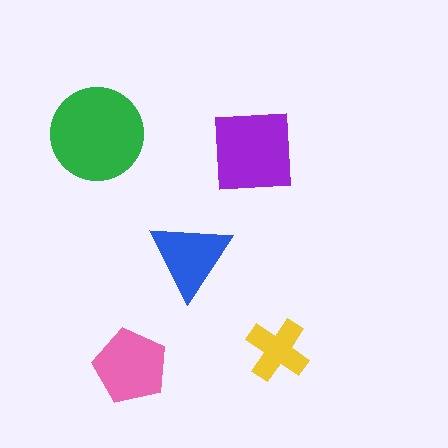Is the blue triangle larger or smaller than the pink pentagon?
Smaller.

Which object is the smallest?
The yellow cross.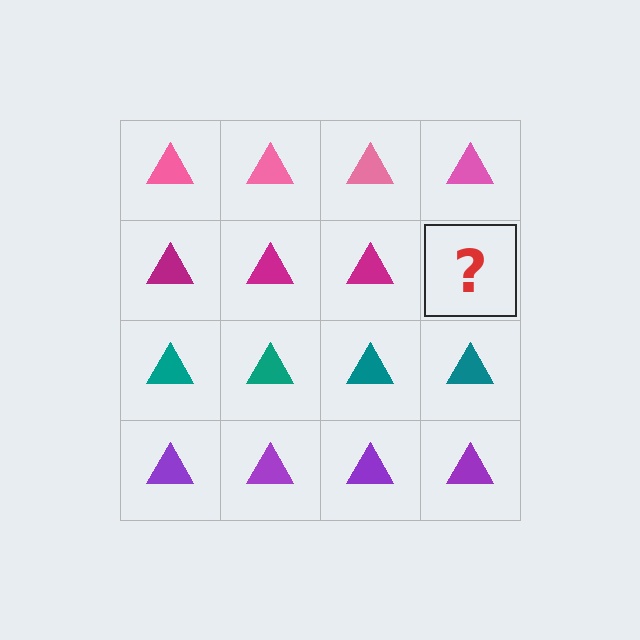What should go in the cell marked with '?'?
The missing cell should contain a magenta triangle.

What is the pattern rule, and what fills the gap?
The rule is that each row has a consistent color. The gap should be filled with a magenta triangle.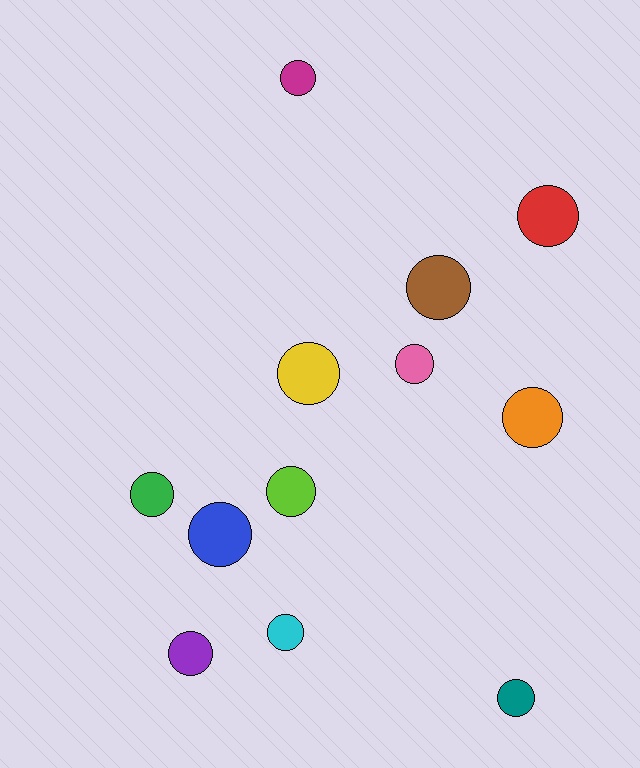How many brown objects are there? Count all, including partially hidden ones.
There is 1 brown object.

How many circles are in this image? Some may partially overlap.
There are 12 circles.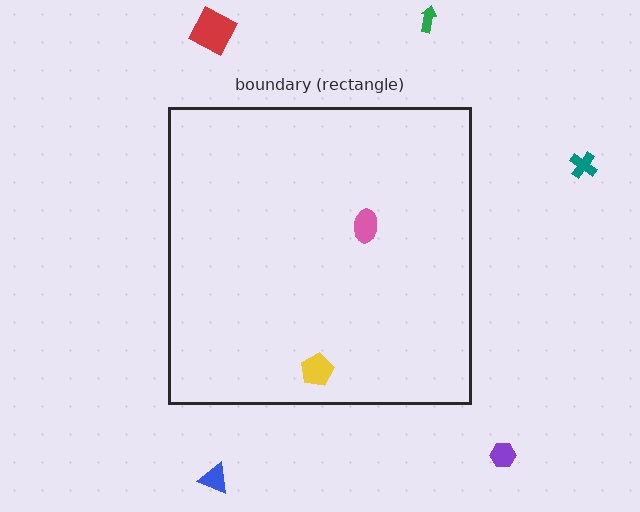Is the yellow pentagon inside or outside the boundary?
Inside.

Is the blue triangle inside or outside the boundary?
Outside.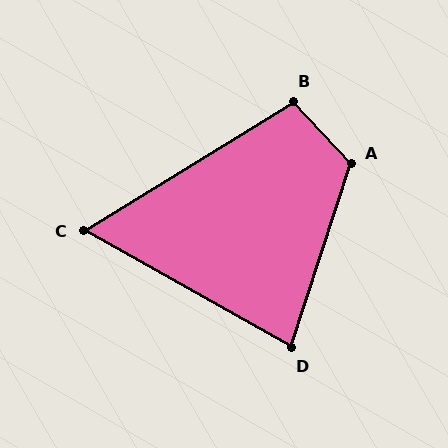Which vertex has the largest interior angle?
A, at approximately 119 degrees.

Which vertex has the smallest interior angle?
C, at approximately 61 degrees.